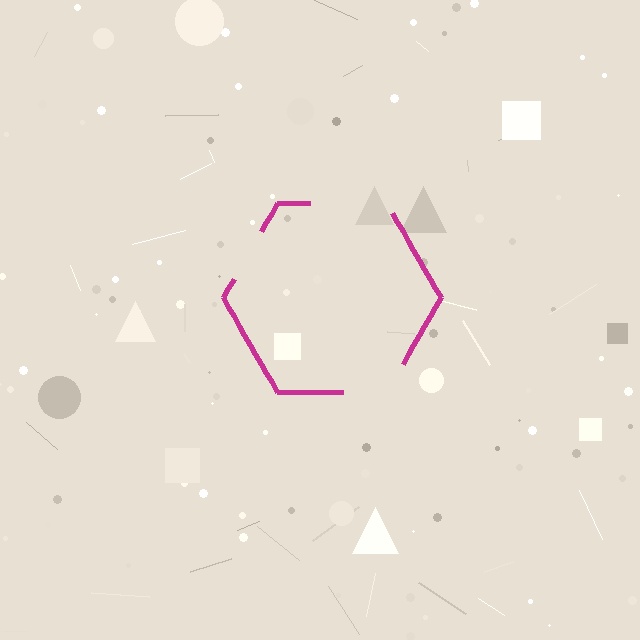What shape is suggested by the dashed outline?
The dashed outline suggests a hexagon.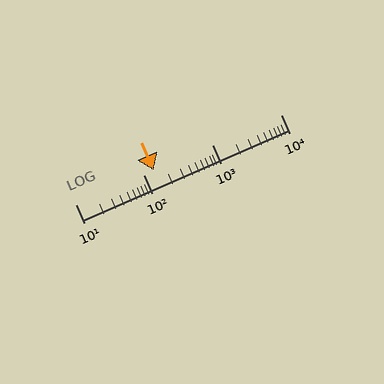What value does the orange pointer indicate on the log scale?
The pointer indicates approximately 140.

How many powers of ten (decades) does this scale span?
The scale spans 3 decades, from 10 to 10000.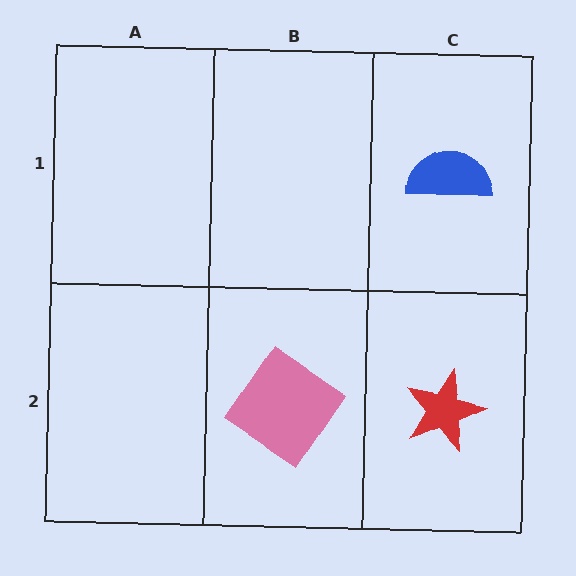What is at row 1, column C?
A blue semicircle.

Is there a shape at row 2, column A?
No, that cell is empty.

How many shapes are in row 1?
1 shape.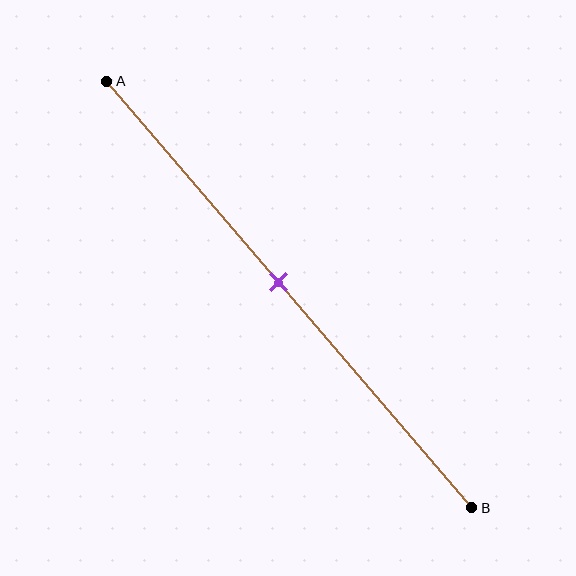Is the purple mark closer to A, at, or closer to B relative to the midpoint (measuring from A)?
The purple mark is approximately at the midpoint of segment AB.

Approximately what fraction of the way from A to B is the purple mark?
The purple mark is approximately 45% of the way from A to B.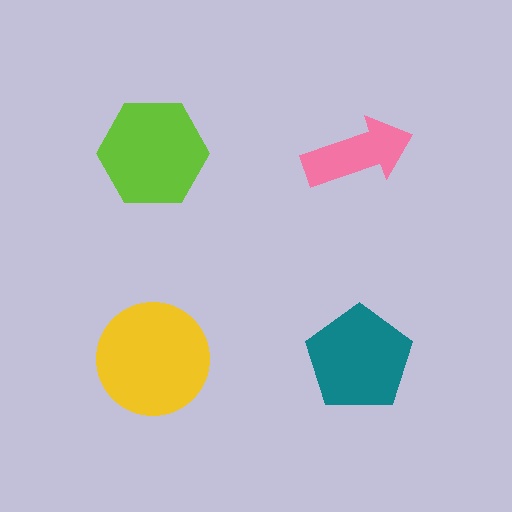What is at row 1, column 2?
A pink arrow.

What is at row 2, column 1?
A yellow circle.